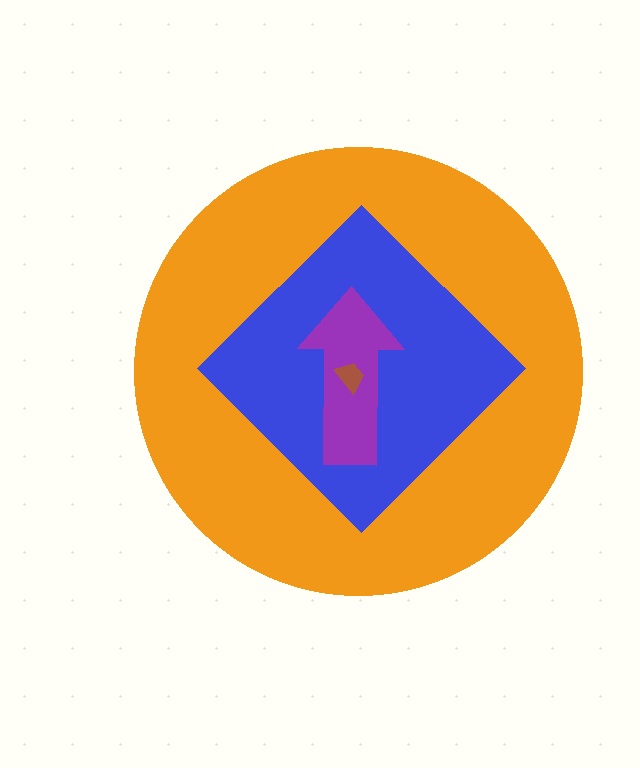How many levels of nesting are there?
4.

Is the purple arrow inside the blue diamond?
Yes.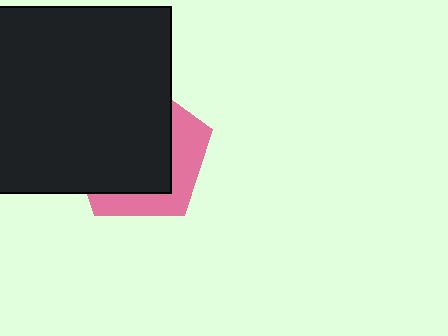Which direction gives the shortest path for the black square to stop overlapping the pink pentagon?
Moving toward the upper-left gives the shortest separation.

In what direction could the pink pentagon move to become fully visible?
The pink pentagon could move toward the lower-right. That would shift it out from behind the black square entirely.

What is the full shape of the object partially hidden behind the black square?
The partially hidden object is a pink pentagon.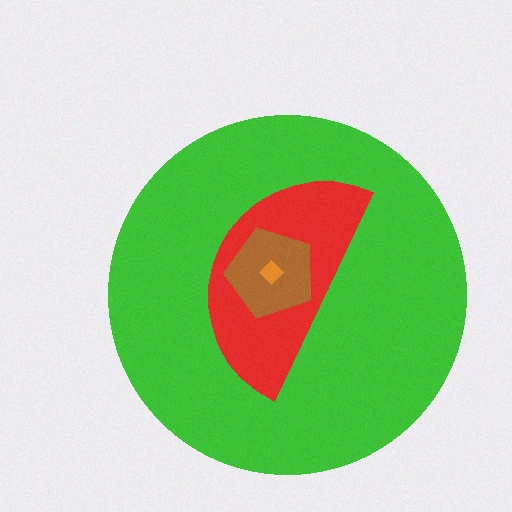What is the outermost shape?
The green circle.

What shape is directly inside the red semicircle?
The brown pentagon.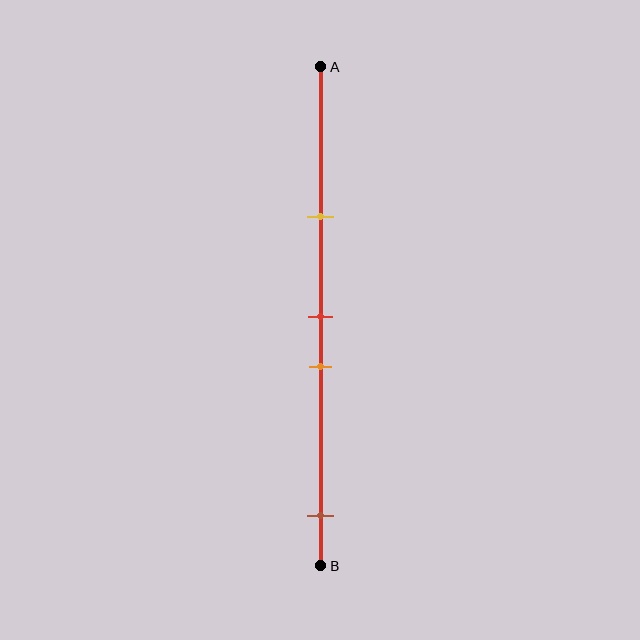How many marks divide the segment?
There are 4 marks dividing the segment.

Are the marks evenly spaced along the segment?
No, the marks are not evenly spaced.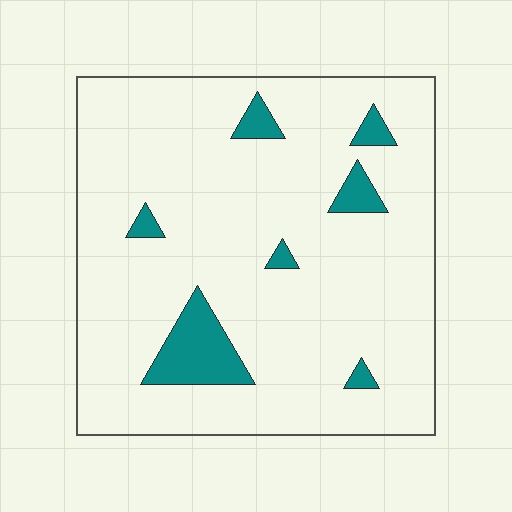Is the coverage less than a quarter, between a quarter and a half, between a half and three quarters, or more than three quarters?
Less than a quarter.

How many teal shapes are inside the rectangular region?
7.